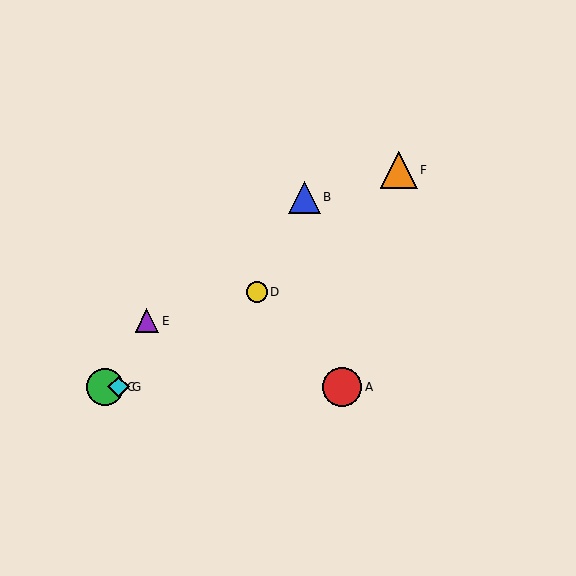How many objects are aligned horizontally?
3 objects (A, C, G) are aligned horizontally.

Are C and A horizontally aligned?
Yes, both are at y≈387.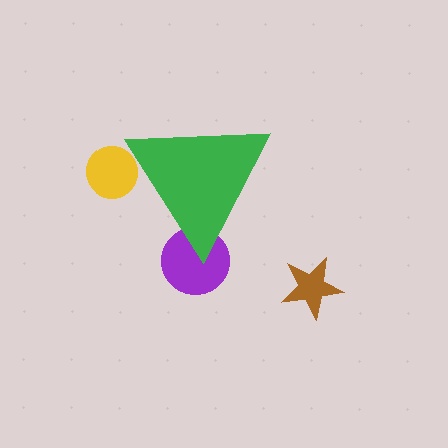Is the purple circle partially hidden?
Yes, the purple circle is partially hidden behind the green triangle.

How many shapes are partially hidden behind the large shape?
2 shapes are partially hidden.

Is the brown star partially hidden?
No, the brown star is fully visible.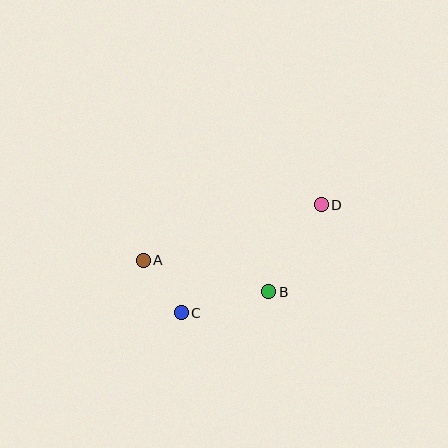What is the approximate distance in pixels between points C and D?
The distance between C and D is approximately 177 pixels.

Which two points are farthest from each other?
Points A and D are farthest from each other.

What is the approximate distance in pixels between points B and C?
The distance between B and C is approximately 90 pixels.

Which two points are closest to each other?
Points A and C are closest to each other.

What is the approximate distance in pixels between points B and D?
The distance between B and D is approximately 102 pixels.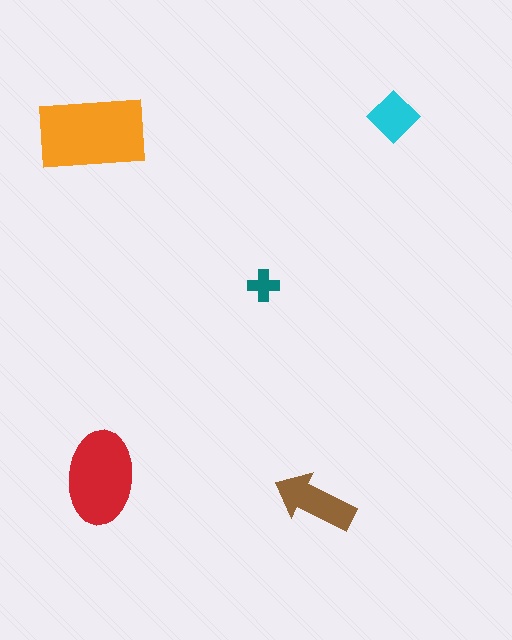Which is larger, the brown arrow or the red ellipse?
The red ellipse.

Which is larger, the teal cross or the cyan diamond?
The cyan diamond.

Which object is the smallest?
The teal cross.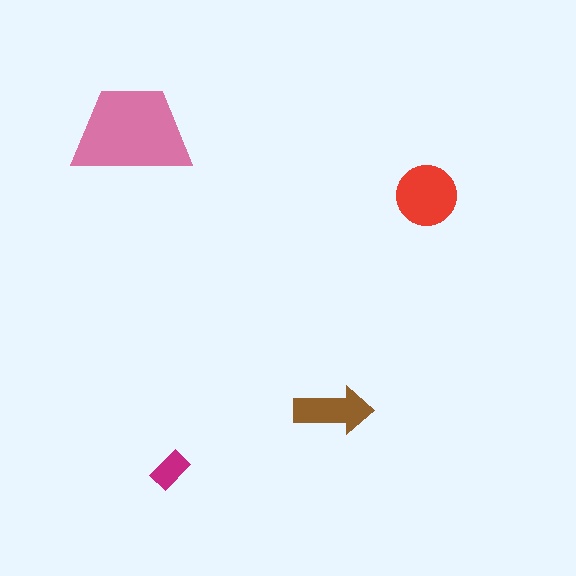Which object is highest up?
The pink trapezoid is topmost.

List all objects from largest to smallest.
The pink trapezoid, the red circle, the brown arrow, the magenta rectangle.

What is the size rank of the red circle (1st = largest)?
2nd.